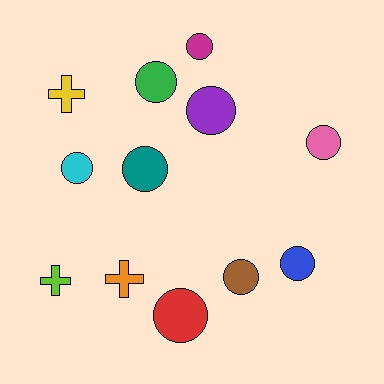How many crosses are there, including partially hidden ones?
There are 3 crosses.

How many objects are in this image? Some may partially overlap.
There are 12 objects.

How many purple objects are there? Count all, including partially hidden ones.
There is 1 purple object.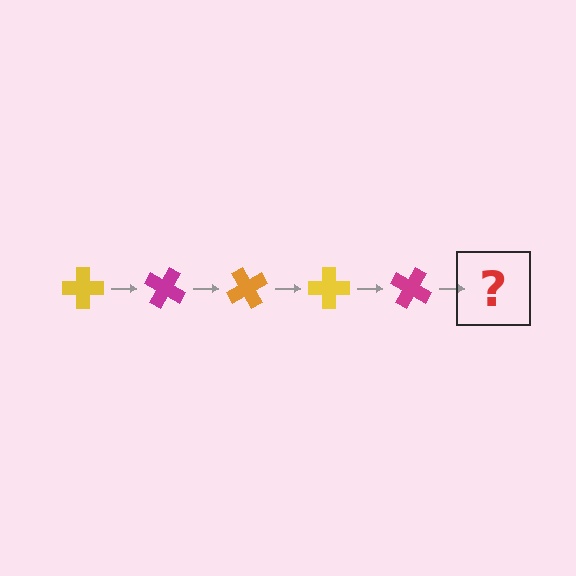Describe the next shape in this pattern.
It should be an orange cross, rotated 150 degrees from the start.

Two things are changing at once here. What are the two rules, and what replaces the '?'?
The two rules are that it rotates 30 degrees each step and the color cycles through yellow, magenta, and orange. The '?' should be an orange cross, rotated 150 degrees from the start.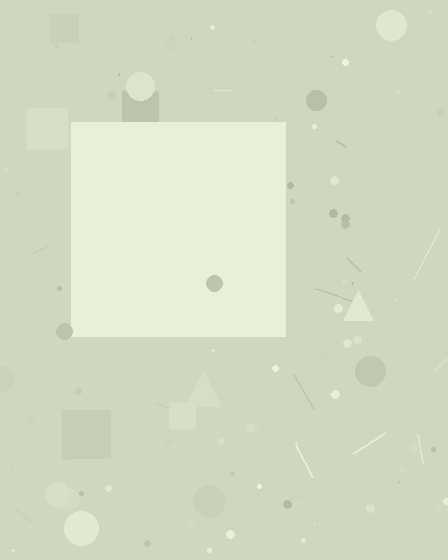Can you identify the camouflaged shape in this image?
The camouflaged shape is a square.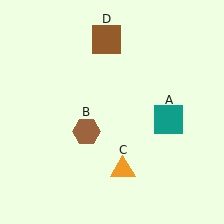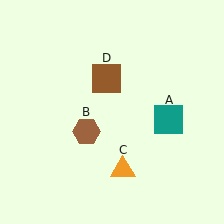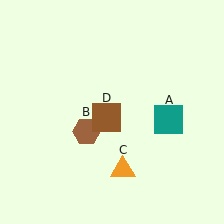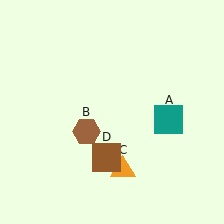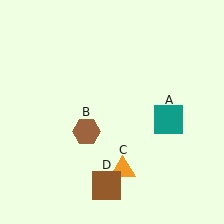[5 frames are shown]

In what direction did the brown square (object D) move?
The brown square (object D) moved down.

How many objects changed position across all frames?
1 object changed position: brown square (object D).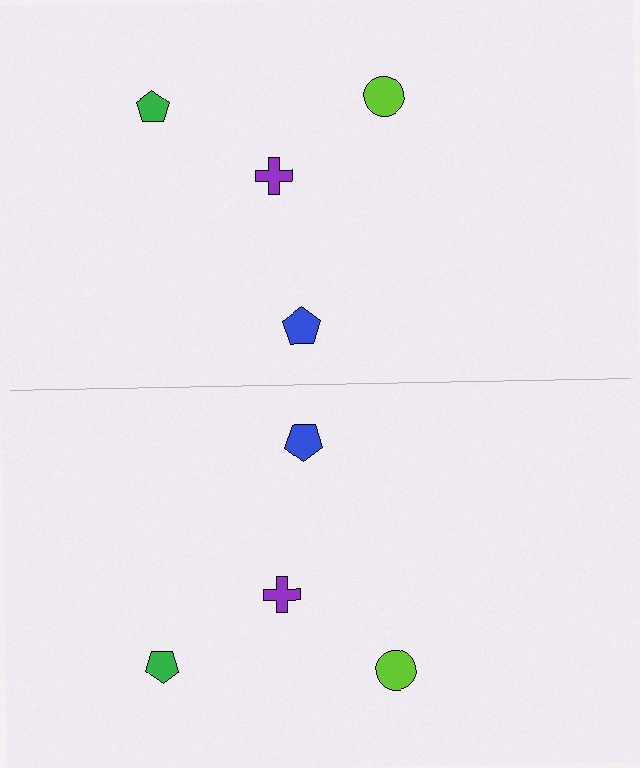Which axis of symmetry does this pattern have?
The pattern has a horizontal axis of symmetry running through the center of the image.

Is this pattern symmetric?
Yes, this pattern has bilateral (reflection) symmetry.